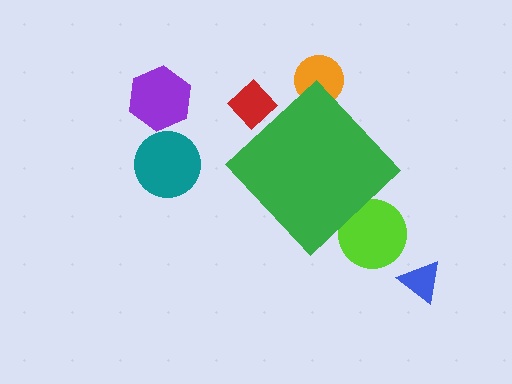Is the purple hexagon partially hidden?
No, the purple hexagon is fully visible.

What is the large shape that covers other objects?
A green diamond.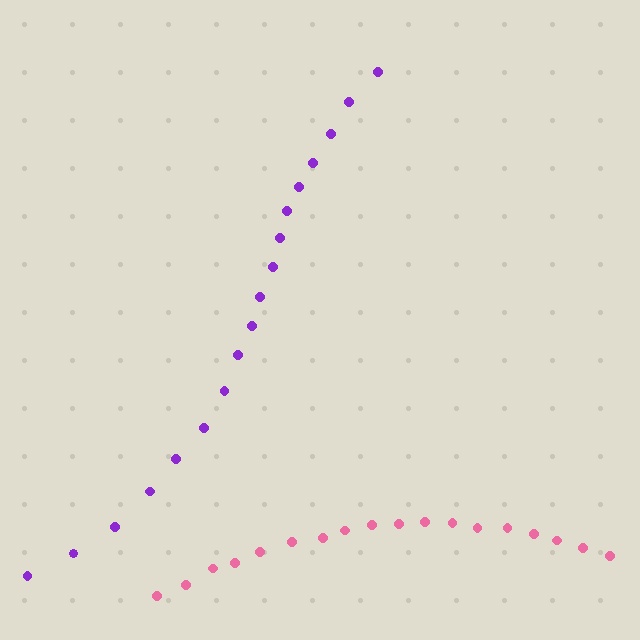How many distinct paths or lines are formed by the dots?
There are 2 distinct paths.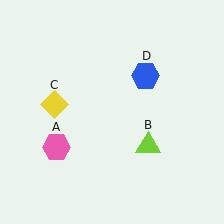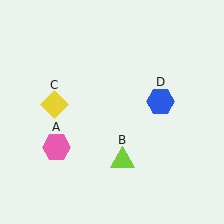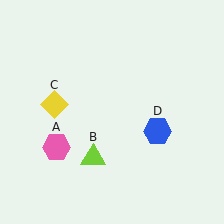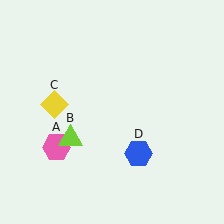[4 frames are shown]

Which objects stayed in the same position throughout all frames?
Pink hexagon (object A) and yellow diamond (object C) remained stationary.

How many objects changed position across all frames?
2 objects changed position: lime triangle (object B), blue hexagon (object D).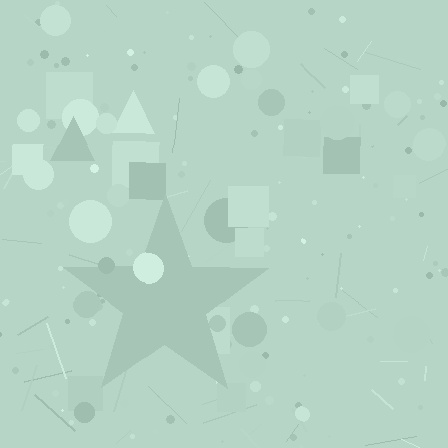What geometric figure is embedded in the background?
A star is embedded in the background.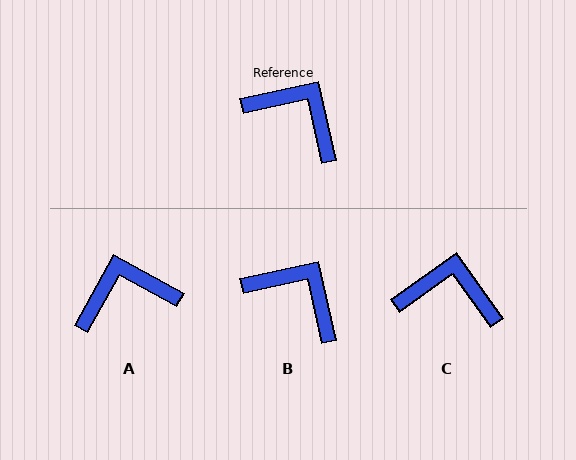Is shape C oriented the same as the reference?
No, it is off by about 23 degrees.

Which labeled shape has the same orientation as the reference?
B.